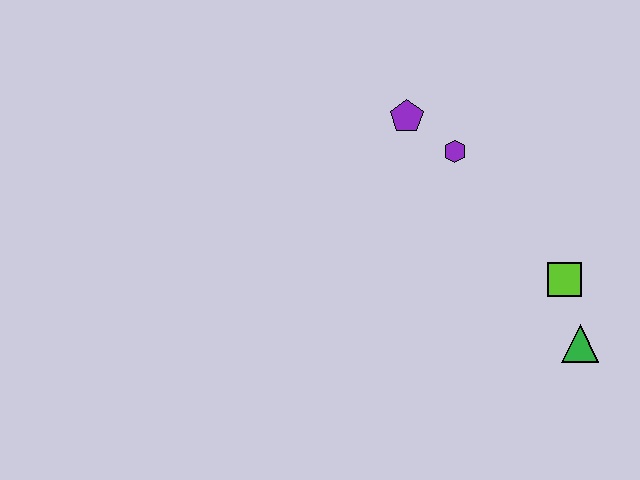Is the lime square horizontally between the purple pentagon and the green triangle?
Yes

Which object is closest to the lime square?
The green triangle is closest to the lime square.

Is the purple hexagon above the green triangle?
Yes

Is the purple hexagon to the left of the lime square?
Yes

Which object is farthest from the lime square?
The purple pentagon is farthest from the lime square.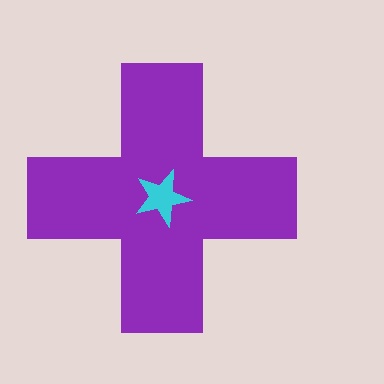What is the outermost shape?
The purple cross.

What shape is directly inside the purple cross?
The cyan star.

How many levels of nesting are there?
2.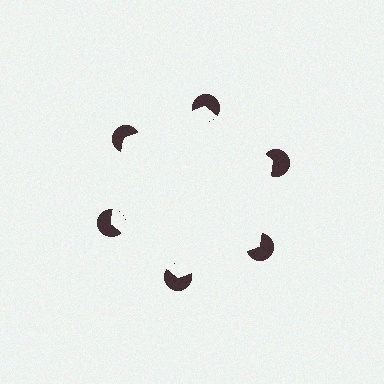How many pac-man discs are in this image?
There are 6 — one at each vertex of the illusory hexagon.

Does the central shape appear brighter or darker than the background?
It typically appears slightly brighter than the background, even though no actual brightness change is drawn.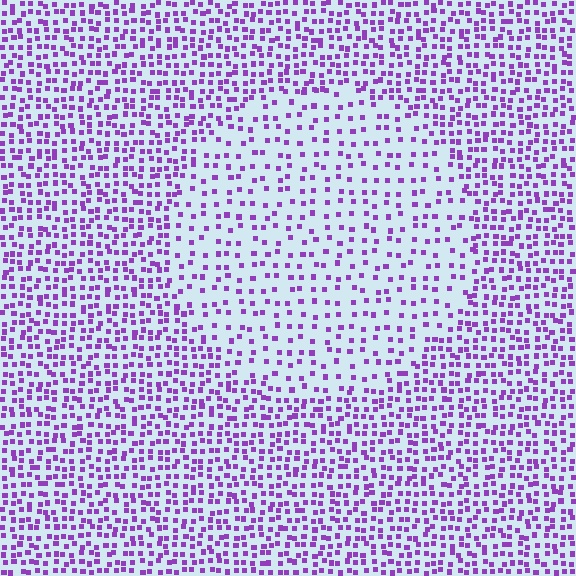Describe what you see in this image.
The image contains small purple elements arranged at two different densities. A circle-shaped region is visible where the elements are less densely packed than the surrounding area.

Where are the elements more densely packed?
The elements are more densely packed outside the circle boundary.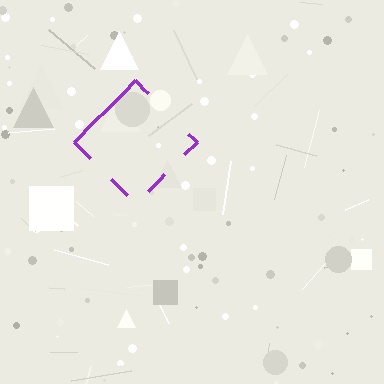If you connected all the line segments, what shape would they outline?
They would outline a diamond.